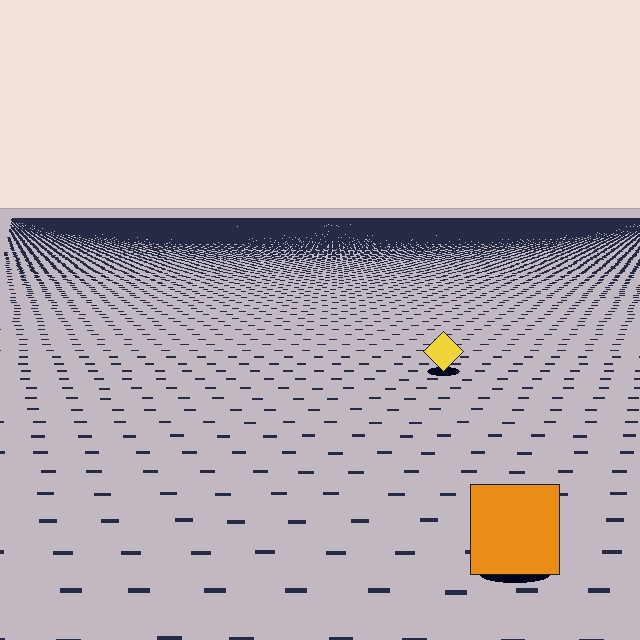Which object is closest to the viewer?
The orange square is closest. The texture marks near it are larger and more spread out.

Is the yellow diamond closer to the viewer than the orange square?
No. The orange square is closer — you can tell from the texture gradient: the ground texture is coarser near it.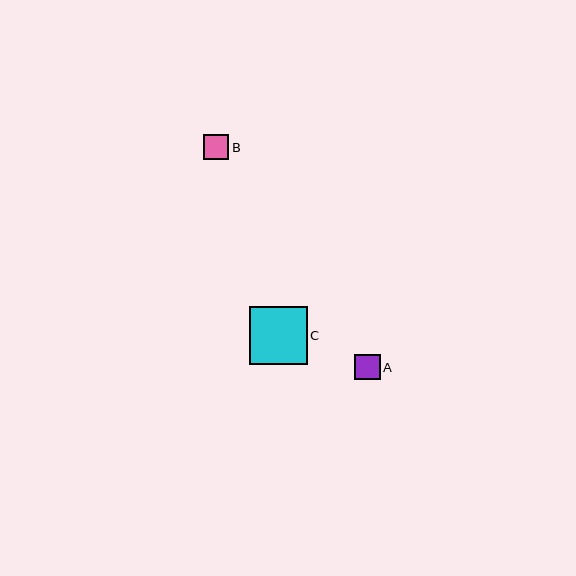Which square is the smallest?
Square B is the smallest with a size of approximately 25 pixels.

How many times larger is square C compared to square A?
Square C is approximately 2.2 times the size of square A.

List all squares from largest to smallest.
From largest to smallest: C, A, B.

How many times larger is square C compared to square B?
Square C is approximately 2.3 times the size of square B.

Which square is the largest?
Square C is the largest with a size of approximately 58 pixels.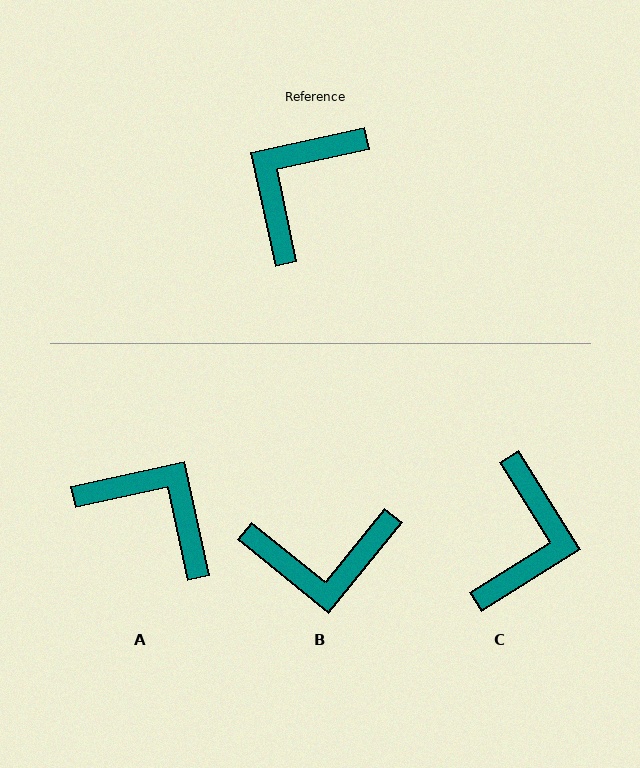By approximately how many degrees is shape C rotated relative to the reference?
Approximately 160 degrees clockwise.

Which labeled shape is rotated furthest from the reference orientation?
C, about 160 degrees away.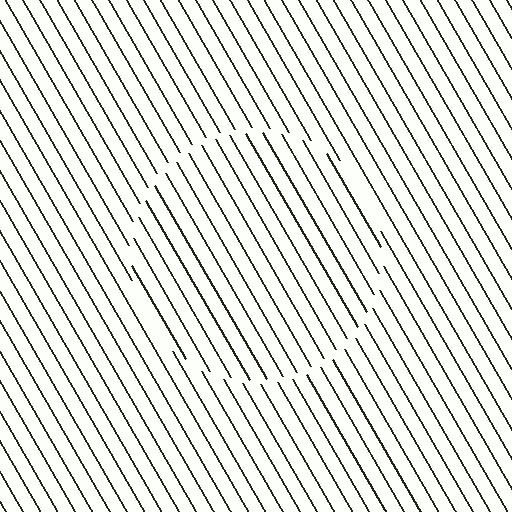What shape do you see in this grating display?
An illusory circle. The interior of the shape contains the same grating, shifted by half a period — the contour is defined by the phase discontinuity where line-ends from the inner and outer gratings abut.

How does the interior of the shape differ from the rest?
The interior of the shape contains the same grating, shifted by half a period — the contour is defined by the phase discontinuity where line-ends from the inner and outer gratings abut.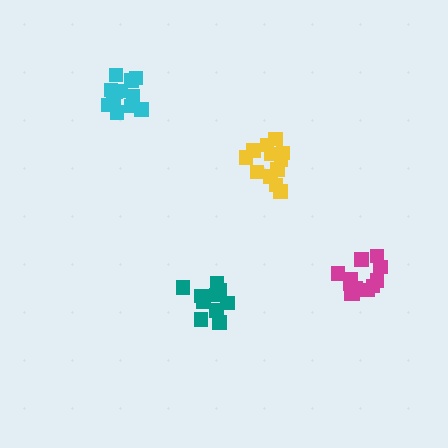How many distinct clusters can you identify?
There are 4 distinct clusters.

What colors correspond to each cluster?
The clusters are colored: cyan, teal, magenta, yellow.